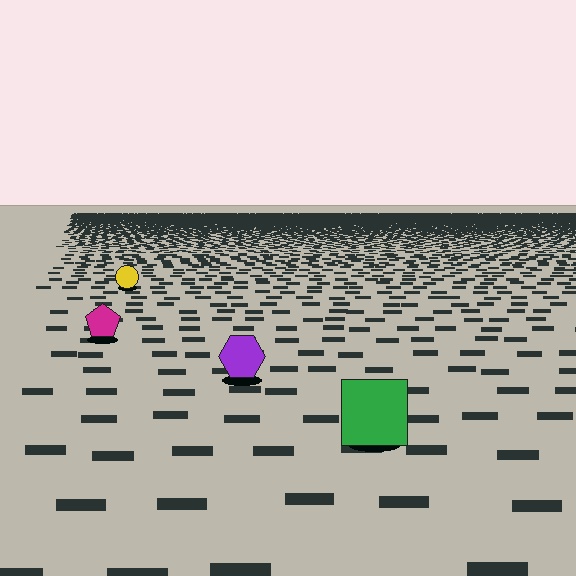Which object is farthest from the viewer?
The yellow circle is farthest from the viewer. It appears smaller and the ground texture around it is denser.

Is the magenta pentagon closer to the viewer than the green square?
No. The green square is closer — you can tell from the texture gradient: the ground texture is coarser near it.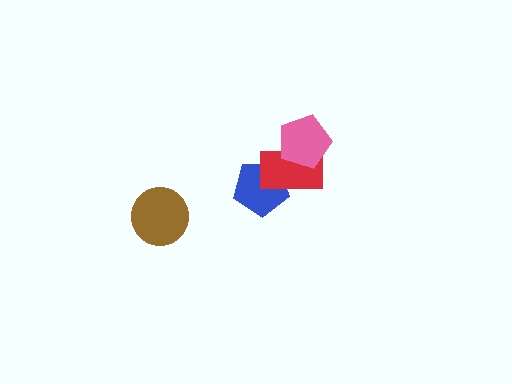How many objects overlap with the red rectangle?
2 objects overlap with the red rectangle.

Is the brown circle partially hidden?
No, no other shape covers it.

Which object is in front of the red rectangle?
The pink pentagon is in front of the red rectangle.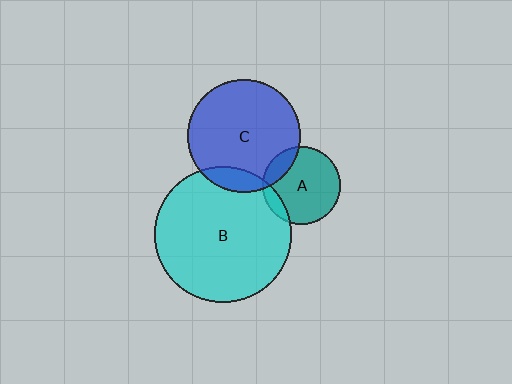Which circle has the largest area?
Circle B (cyan).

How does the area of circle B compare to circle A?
Approximately 3.1 times.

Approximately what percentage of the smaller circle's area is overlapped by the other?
Approximately 10%.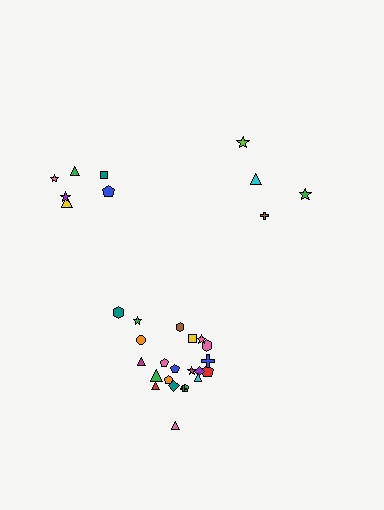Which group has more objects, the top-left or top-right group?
The top-left group.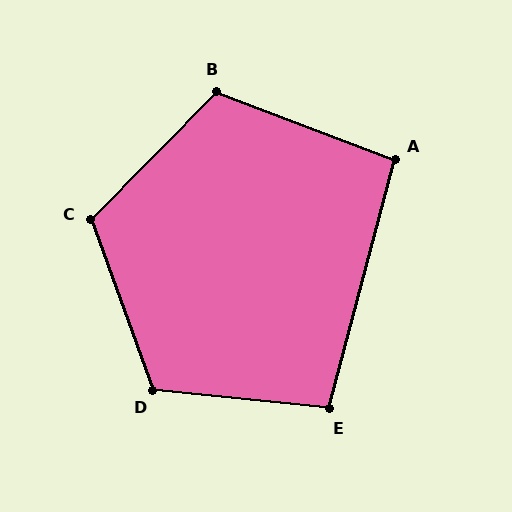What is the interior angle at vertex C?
Approximately 115 degrees (obtuse).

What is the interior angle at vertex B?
Approximately 114 degrees (obtuse).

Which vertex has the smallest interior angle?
A, at approximately 96 degrees.